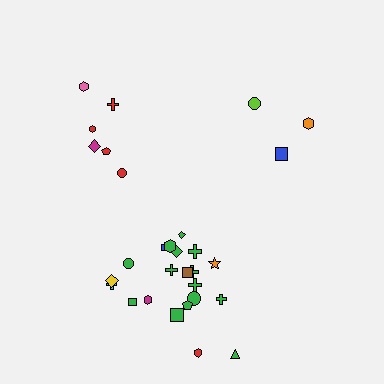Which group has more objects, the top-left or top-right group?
The top-left group.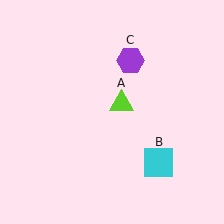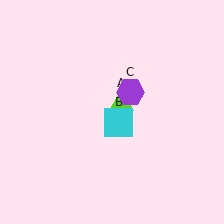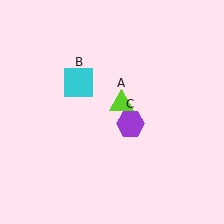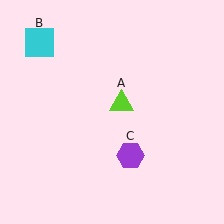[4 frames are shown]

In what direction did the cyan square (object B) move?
The cyan square (object B) moved up and to the left.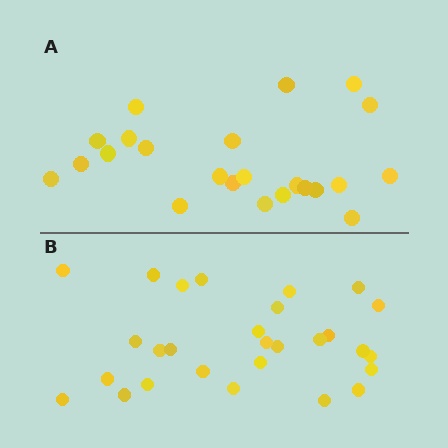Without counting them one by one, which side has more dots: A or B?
Region B (the bottom region) has more dots.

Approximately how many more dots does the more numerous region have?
Region B has about 5 more dots than region A.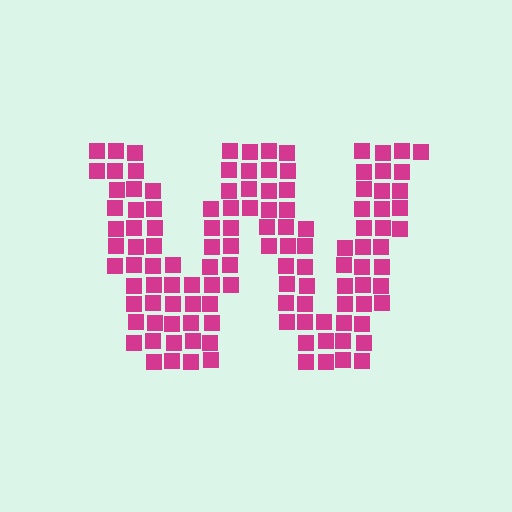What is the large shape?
The large shape is the letter W.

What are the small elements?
The small elements are squares.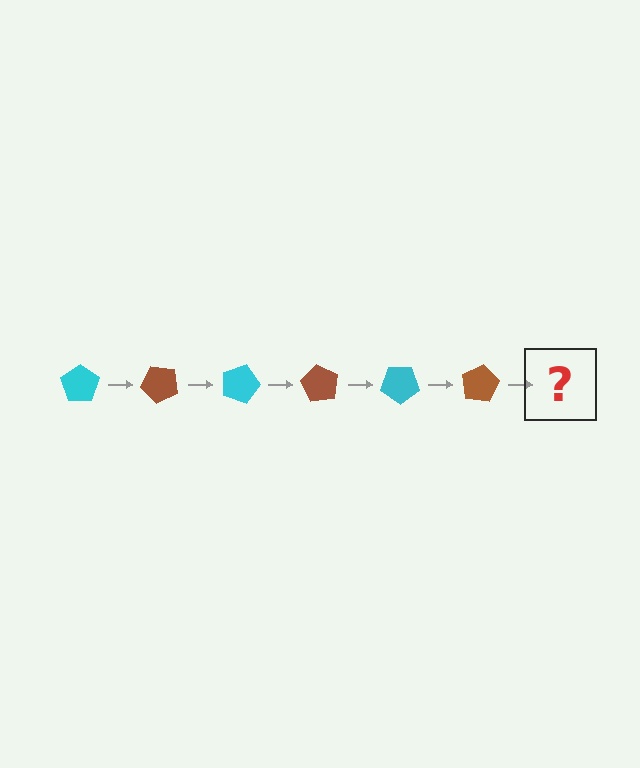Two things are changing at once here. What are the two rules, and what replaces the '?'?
The two rules are that it rotates 45 degrees each step and the color cycles through cyan and brown. The '?' should be a cyan pentagon, rotated 270 degrees from the start.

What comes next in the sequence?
The next element should be a cyan pentagon, rotated 270 degrees from the start.